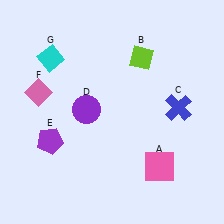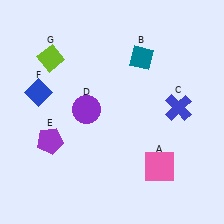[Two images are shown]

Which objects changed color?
B changed from lime to teal. F changed from pink to blue. G changed from cyan to lime.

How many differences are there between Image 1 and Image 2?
There are 3 differences between the two images.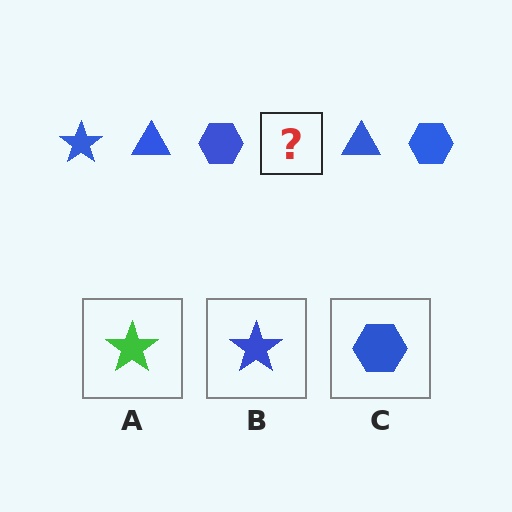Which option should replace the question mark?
Option B.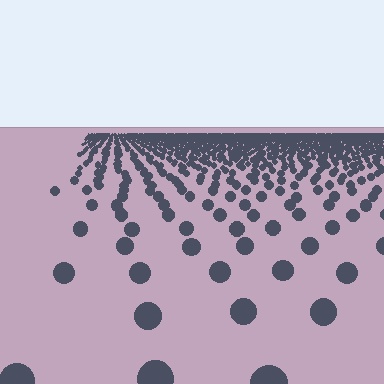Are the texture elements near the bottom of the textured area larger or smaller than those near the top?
Larger. Near the bottom, elements are closer to the viewer and appear at a bigger on-screen size.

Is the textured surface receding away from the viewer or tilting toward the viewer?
The surface is receding away from the viewer. Texture elements get smaller and denser toward the top.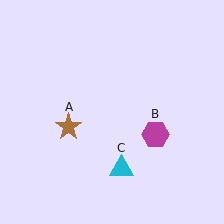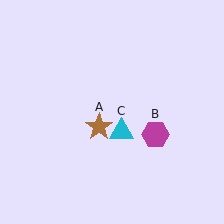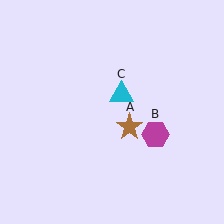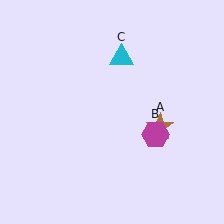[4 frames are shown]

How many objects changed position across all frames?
2 objects changed position: brown star (object A), cyan triangle (object C).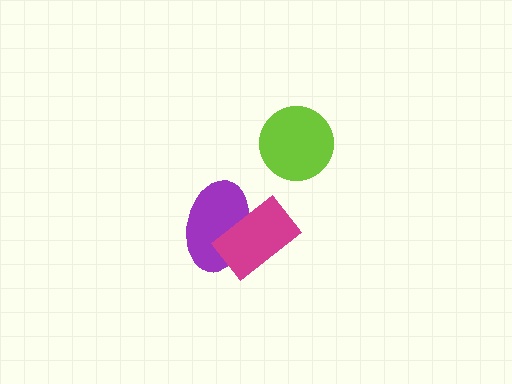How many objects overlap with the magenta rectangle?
1 object overlaps with the magenta rectangle.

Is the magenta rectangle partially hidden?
No, no other shape covers it.